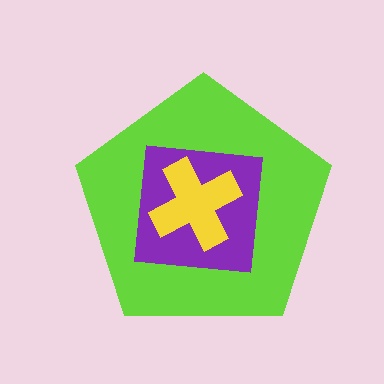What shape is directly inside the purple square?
The yellow cross.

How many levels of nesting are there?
3.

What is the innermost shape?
The yellow cross.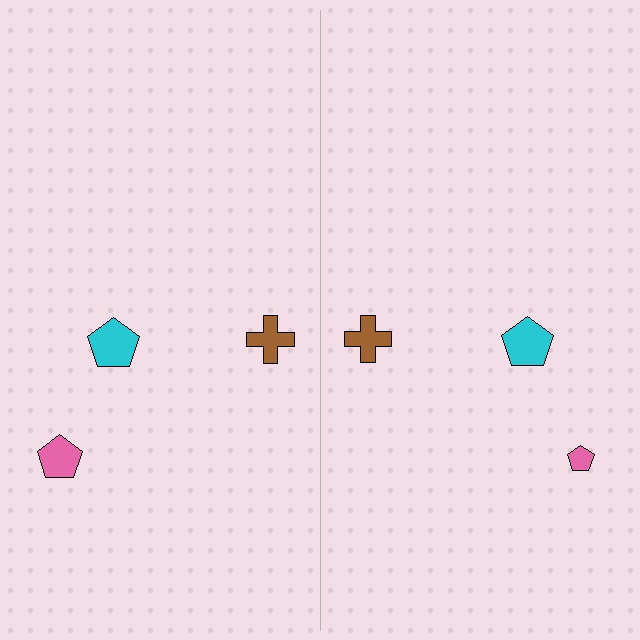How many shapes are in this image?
There are 6 shapes in this image.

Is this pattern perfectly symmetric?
No, the pattern is not perfectly symmetric. The pink pentagon on the right side has a different size than its mirror counterpart.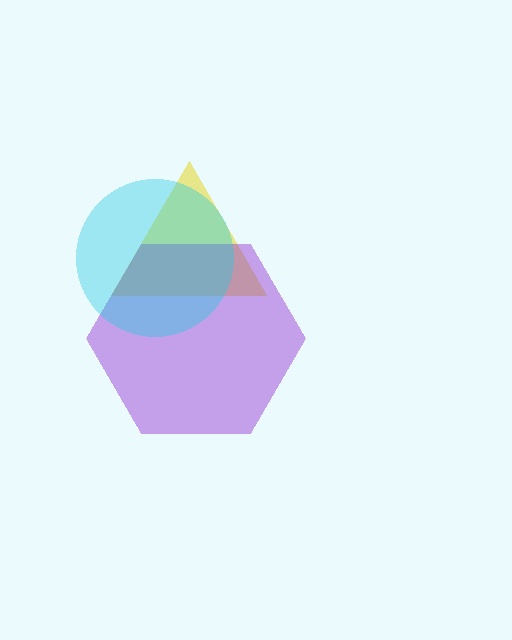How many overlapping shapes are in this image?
There are 3 overlapping shapes in the image.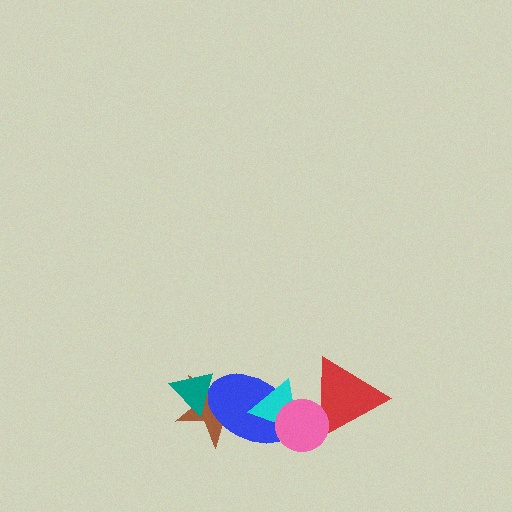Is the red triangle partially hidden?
Yes, it is partially covered by another shape.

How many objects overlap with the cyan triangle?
4 objects overlap with the cyan triangle.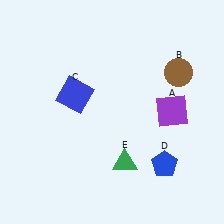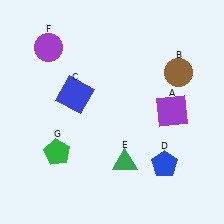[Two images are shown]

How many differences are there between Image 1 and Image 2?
There are 2 differences between the two images.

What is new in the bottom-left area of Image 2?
A green pentagon (G) was added in the bottom-left area of Image 2.